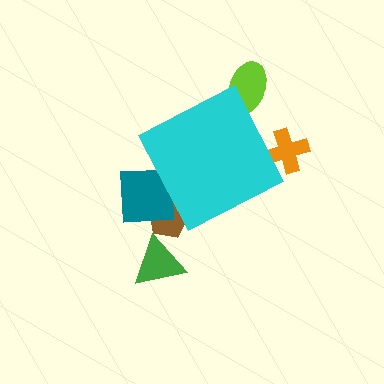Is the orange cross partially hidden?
Yes, the orange cross is partially hidden behind the cyan diamond.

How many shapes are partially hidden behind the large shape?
4 shapes are partially hidden.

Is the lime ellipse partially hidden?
Yes, the lime ellipse is partially hidden behind the cyan diamond.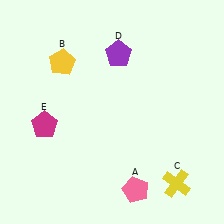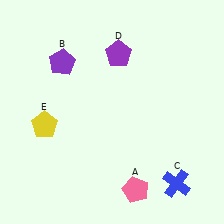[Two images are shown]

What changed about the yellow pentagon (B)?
In Image 1, B is yellow. In Image 2, it changed to purple.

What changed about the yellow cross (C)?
In Image 1, C is yellow. In Image 2, it changed to blue.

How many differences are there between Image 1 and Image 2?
There are 3 differences between the two images.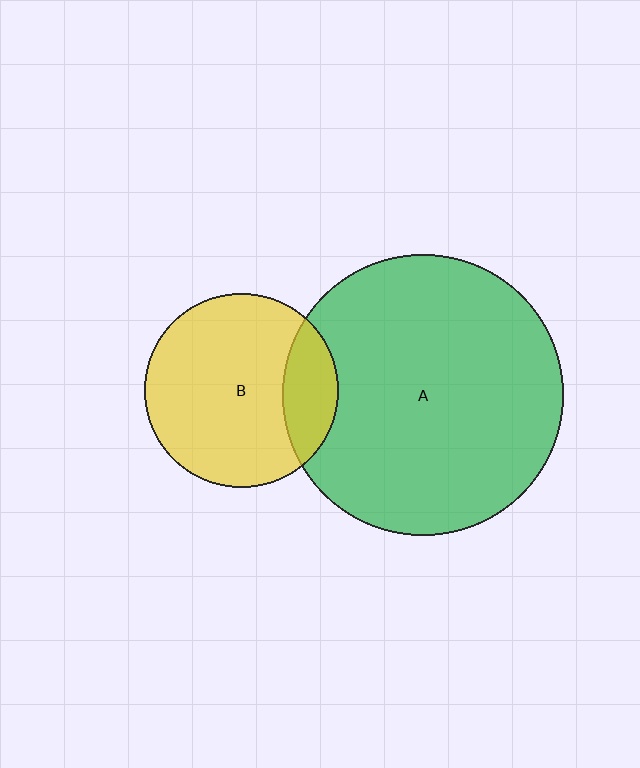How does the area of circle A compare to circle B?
Approximately 2.1 times.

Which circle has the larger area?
Circle A (green).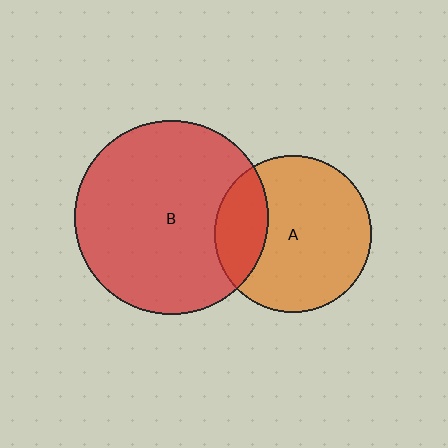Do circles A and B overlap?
Yes.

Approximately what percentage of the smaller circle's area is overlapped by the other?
Approximately 25%.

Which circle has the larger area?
Circle B (red).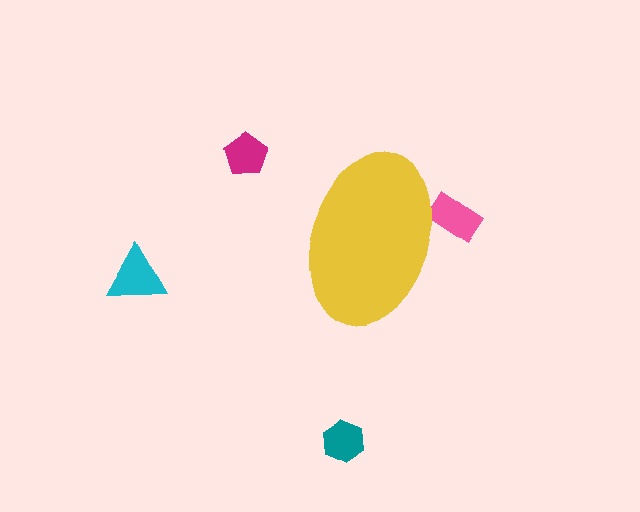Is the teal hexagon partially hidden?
No, the teal hexagon is fully visible.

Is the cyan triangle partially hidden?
No, the cyan triangle is fully visible.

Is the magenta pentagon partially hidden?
No, the magenta pentagon is fully visible.